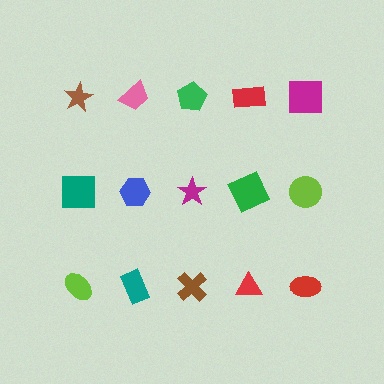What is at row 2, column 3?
A magenta star.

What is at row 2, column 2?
A blue hexagon.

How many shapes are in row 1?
5 shapes.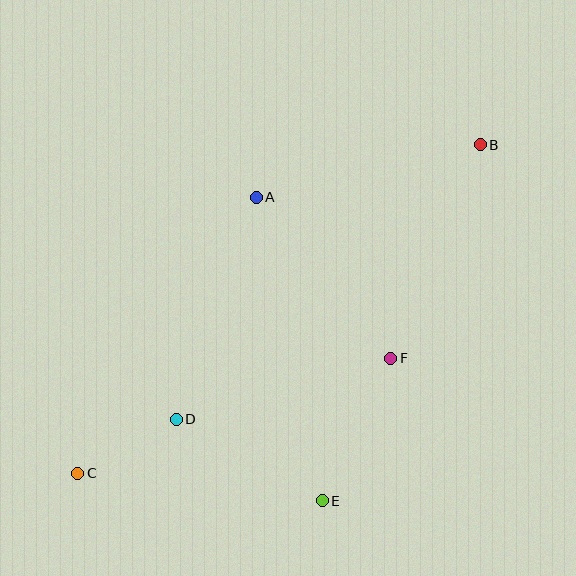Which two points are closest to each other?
Points C and D are closest to each other.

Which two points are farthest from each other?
Points B and C are farthest from each other.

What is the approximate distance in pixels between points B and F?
The distance between B and F is approximately 232 pixels.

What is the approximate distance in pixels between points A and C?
The distance between A and C is approximately 329 pixels.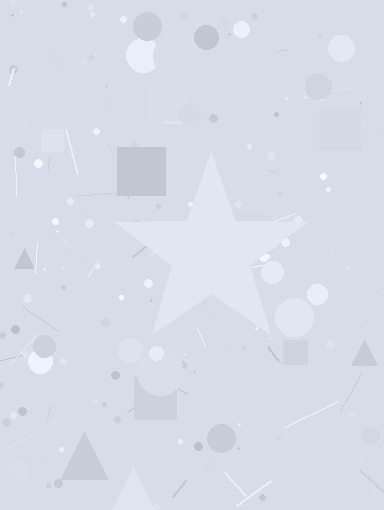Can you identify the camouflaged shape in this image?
The camouflaged shape is a star.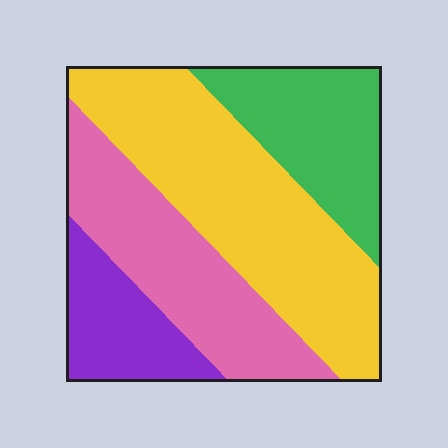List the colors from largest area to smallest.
From largest to smallest: yellow, pink, green, purple.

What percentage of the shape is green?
Green takes up about one fifth (1/5) of the shape.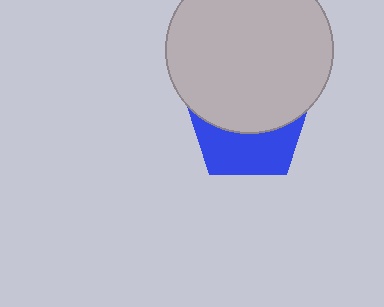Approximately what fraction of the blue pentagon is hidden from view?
Roughly 57% of the blue pentagon is hidden behind the light gray circle.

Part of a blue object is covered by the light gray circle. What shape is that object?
It is a pentagon.